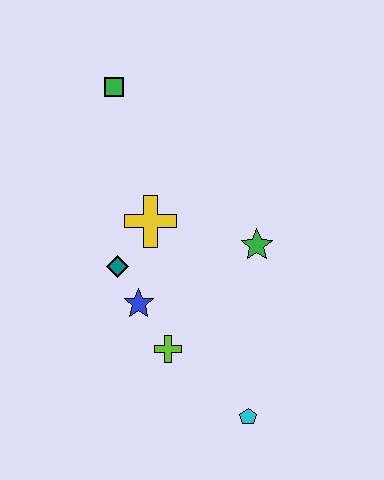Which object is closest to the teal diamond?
The blue star is closest to the teal diamond.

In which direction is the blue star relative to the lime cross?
The blue star is above the lime cross.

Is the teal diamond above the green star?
No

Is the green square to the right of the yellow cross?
No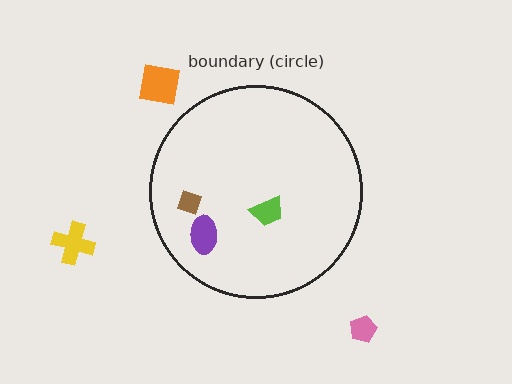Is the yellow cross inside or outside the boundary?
Outside.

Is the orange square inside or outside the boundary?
Outside.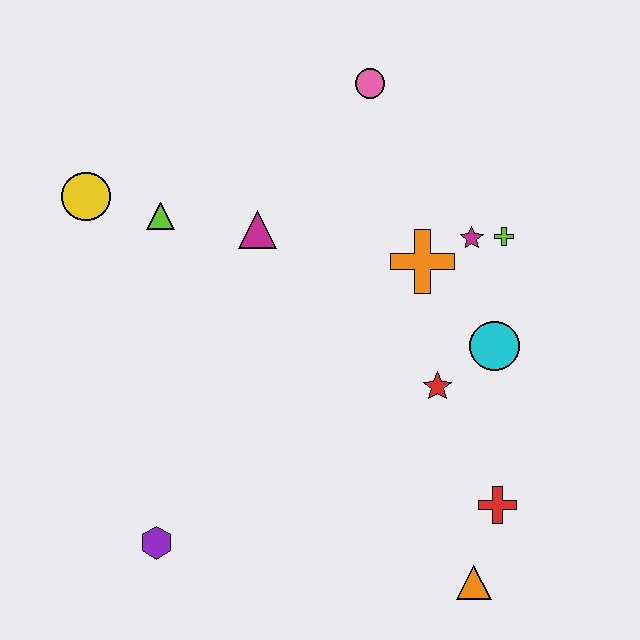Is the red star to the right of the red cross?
No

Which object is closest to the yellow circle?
The lime triangle is closest to the yellow circle.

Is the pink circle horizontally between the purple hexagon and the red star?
Yes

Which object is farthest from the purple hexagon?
The pink circle is farthest from the purple hexagon.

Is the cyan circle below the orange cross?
Yes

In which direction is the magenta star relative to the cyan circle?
The magenta star is above the cyan circle.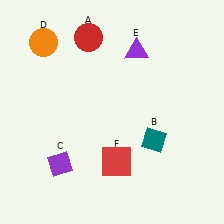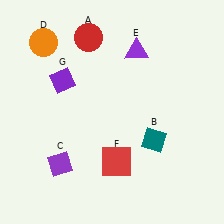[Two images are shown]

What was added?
A purple diamond (G) was added in Image 2.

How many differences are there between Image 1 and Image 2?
There is 1 difference between the two images.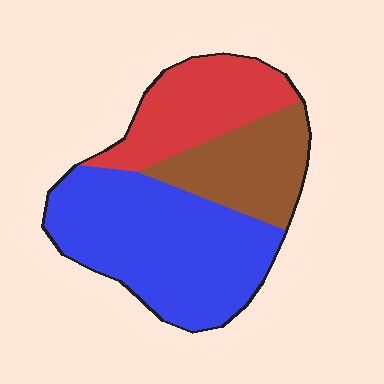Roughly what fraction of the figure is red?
Red takes up about one quarter (1/4) of the figure.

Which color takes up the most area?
Blue, at roughly 50%.